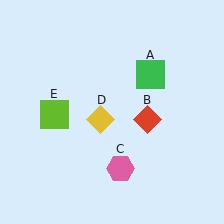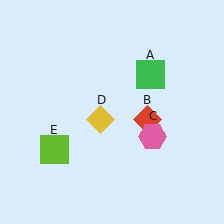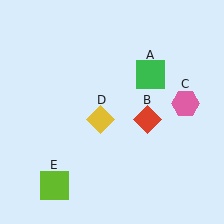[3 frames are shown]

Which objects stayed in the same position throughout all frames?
Green square (object A) and red diamond (object B) and yellow diamond (object D) remained stationary.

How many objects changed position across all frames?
2 objects changed position: pink hexagon (object C), lime square (object E).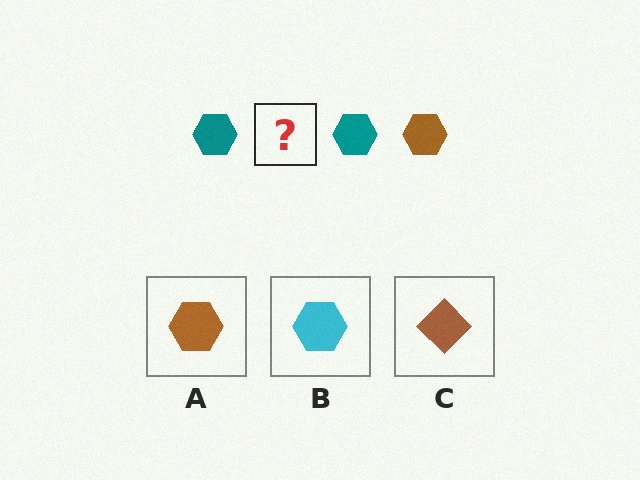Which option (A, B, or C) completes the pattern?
A.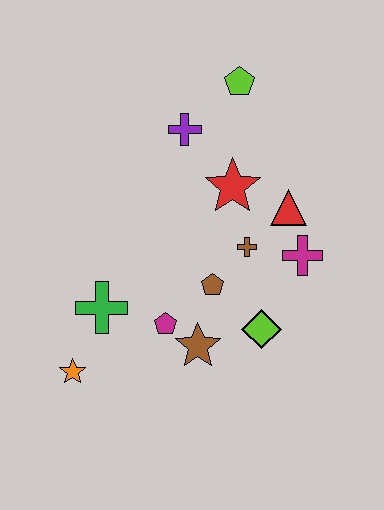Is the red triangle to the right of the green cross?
Yes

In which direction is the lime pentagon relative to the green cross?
The lime pentagon is above the green cross.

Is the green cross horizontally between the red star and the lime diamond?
No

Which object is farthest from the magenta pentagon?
The lime pentagon is farthest from the magenta pentagon.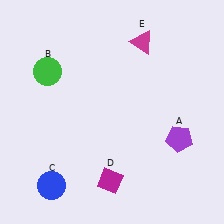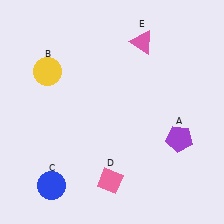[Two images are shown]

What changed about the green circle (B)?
In Image 1, B is green. In Image 2, it changed to yellow.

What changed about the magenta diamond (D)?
In Image 1, D is magenta. In Image 2, it changed to pink.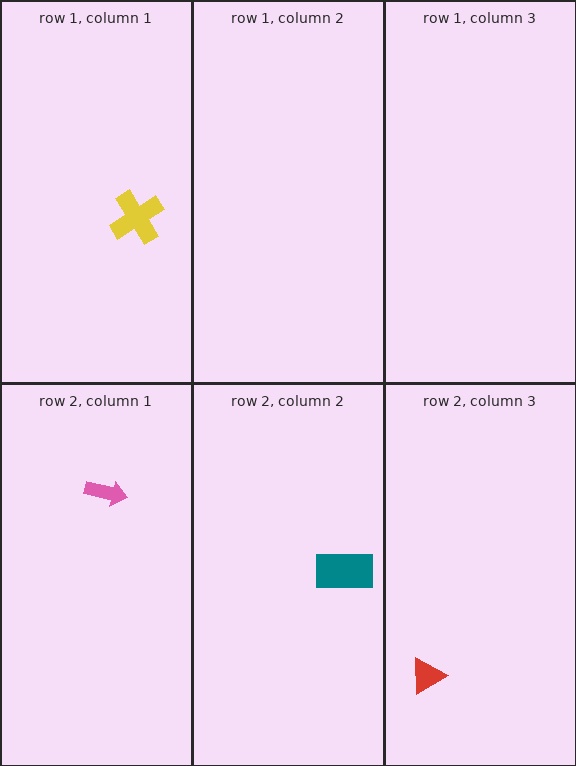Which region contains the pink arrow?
The row 2, column 1 region.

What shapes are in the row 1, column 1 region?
The yellow cross.